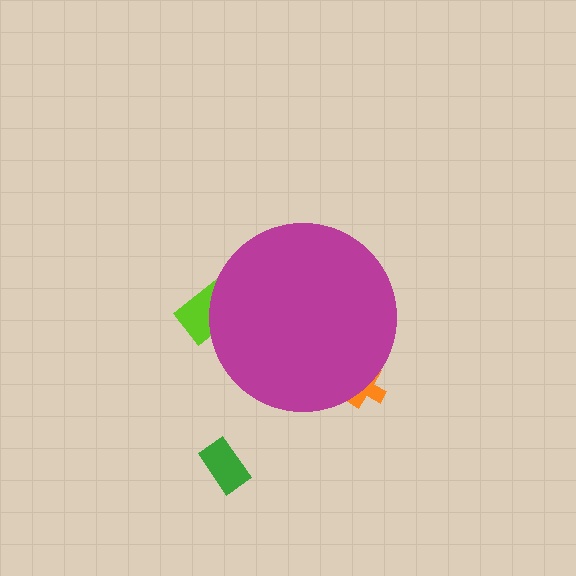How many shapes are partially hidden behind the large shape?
2 shapes are partially hidden.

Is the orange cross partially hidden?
Yes, the orange cross is partially hidden behind the magenta circle.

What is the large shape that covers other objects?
A magenta circle.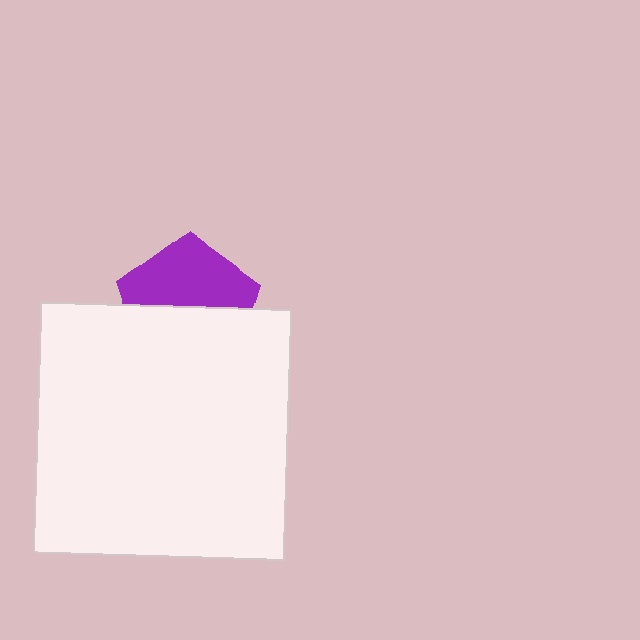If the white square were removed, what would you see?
You would see the complete purple pentagon.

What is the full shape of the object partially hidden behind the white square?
The partially hidden object is a purple pentagon.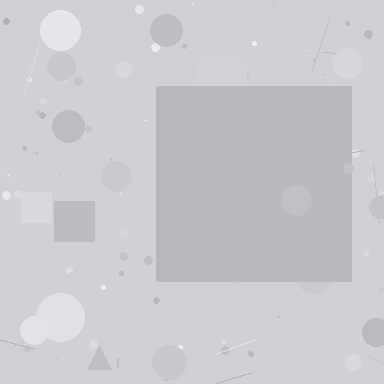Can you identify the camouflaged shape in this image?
The camouflaged shape is a square.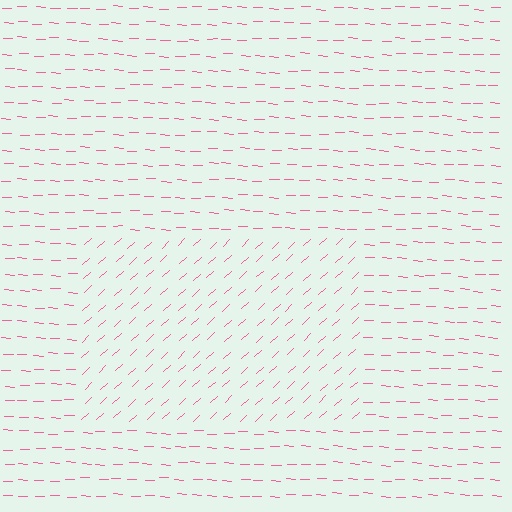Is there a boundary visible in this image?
Yes, there is a texture boundary formed by a change in line orientation.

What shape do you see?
I see a rectangle.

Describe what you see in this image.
The image is filled with small pink line segments. A rectangle region in the image has lines oriented differently from the surrounding lines, creating a visible texture boundary.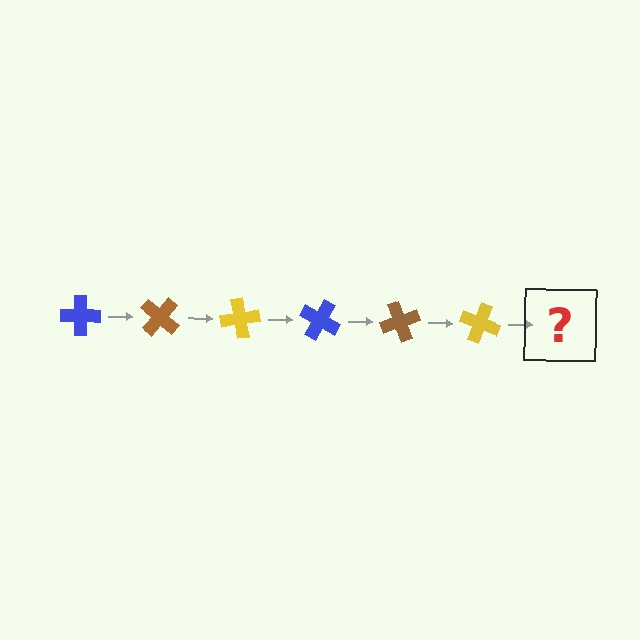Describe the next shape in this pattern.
It should be a blue cross, rotated 240 degrees from the start.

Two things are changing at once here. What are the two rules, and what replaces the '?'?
The two rules are that it rotates 40 degrees each step and the color cycles through blue, brown, and yellow. The '?' should be a blue cross, rotated 240 degrees from the start.